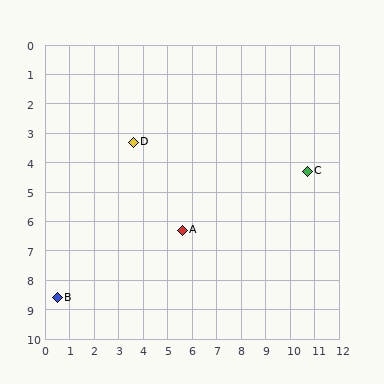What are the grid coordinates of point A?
Point A is at approximately (5.6, 6.3).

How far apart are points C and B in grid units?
Points C and B are about 11.1 grid units apart.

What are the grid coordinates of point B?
Point B is at approximately (0.5, 8.6).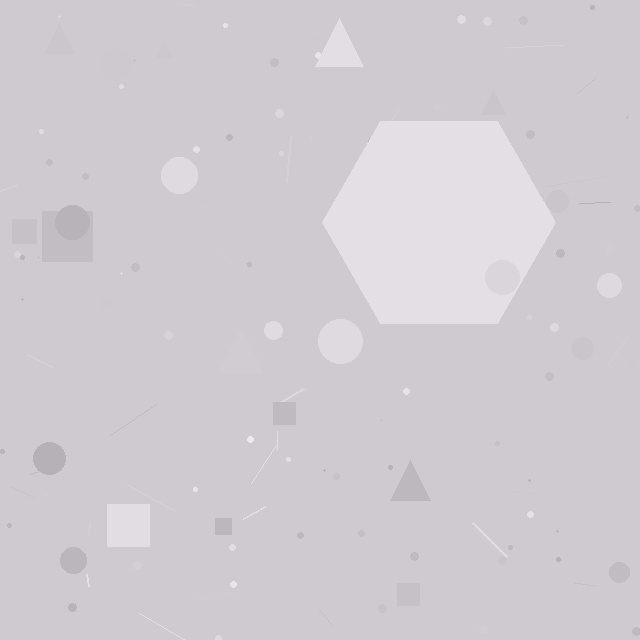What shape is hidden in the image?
A hexagon is hidden in the image.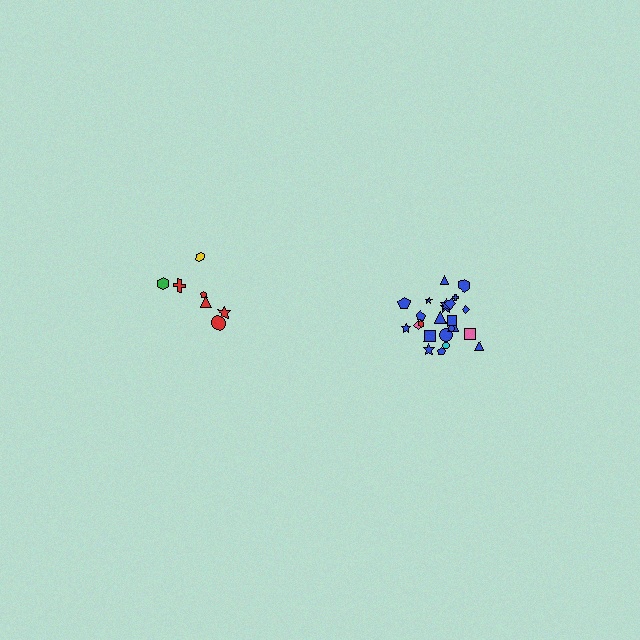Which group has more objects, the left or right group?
The right group.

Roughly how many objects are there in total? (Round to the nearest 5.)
Roughly 30 objects in total.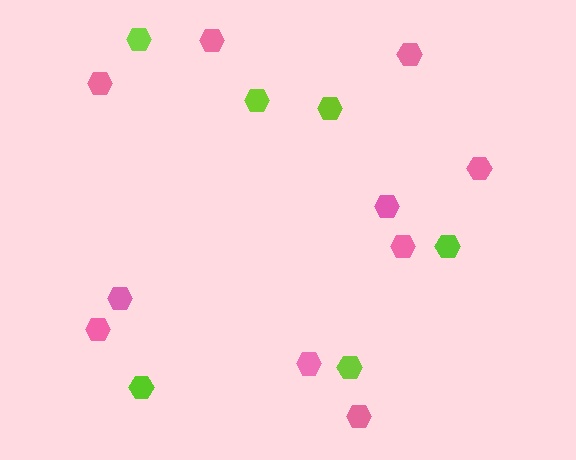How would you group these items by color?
There are 2 groups: one group of lime hexagons (6) and one group of pink hexagons (10).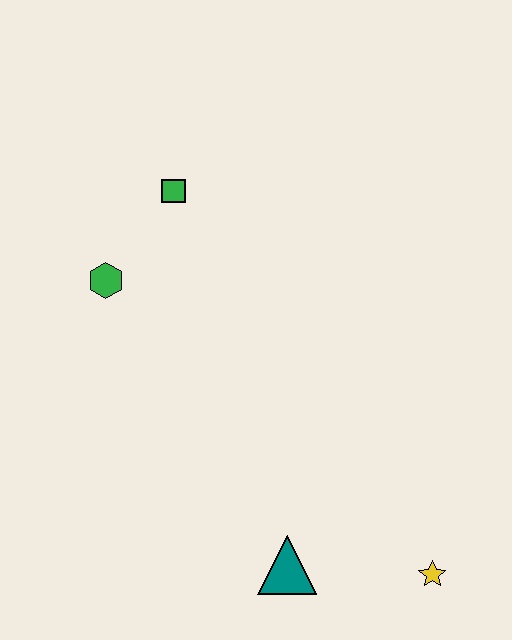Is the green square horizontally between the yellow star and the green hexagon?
Yes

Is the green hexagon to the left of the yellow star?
Yes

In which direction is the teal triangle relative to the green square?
The teal triangle is below the green square.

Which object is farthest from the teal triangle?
The green square is farthest from the teal triangle.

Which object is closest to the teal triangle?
The yellow star is closest to the teal triangle.